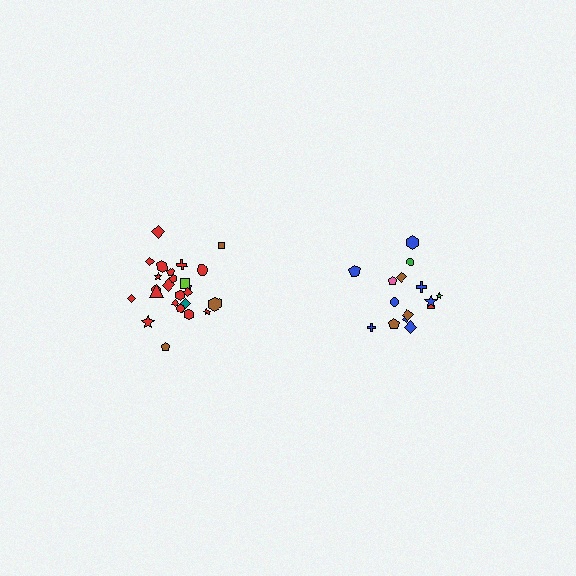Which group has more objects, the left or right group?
The left group.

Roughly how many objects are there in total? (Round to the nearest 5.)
Roughly 40 objects in total.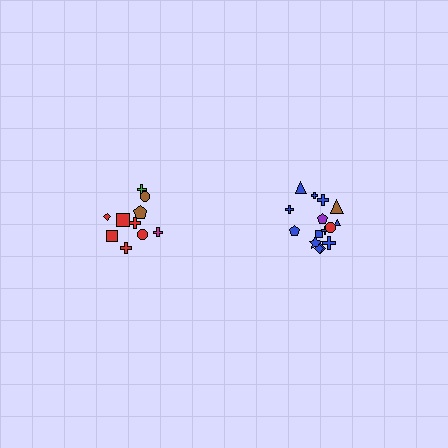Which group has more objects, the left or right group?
The right group.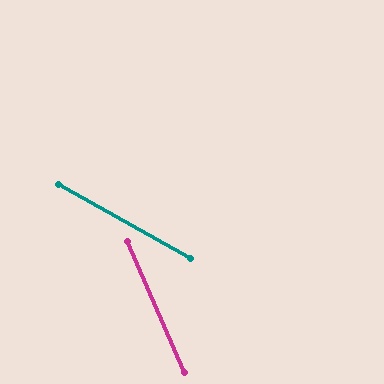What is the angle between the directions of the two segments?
Approximately 37 degrees.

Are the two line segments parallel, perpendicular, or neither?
Neither parallel nor perpendicular — they differ by about 37°.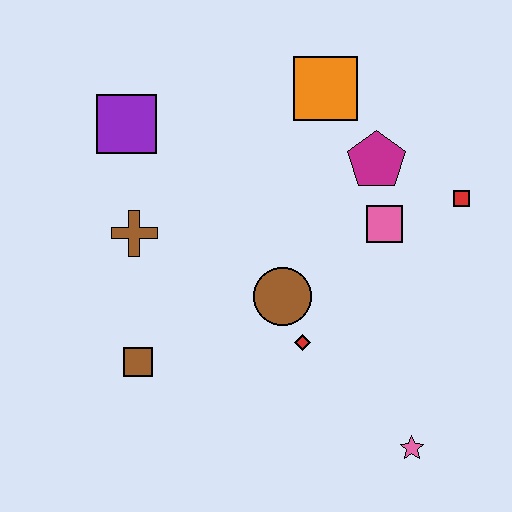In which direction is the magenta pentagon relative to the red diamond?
The magenta pentagon is above the red diamond.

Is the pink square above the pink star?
Yes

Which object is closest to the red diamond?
The brown circle is closest to the red diamond.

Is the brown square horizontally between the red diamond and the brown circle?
No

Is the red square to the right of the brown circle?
Yes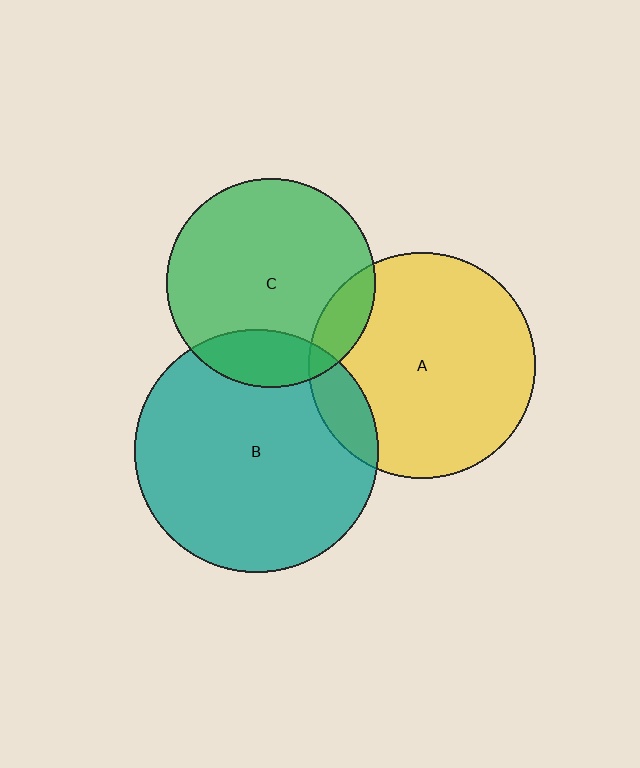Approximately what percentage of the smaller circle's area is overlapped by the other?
Approximately 10%.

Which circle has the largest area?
Circle B (teal).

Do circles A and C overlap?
Yes.